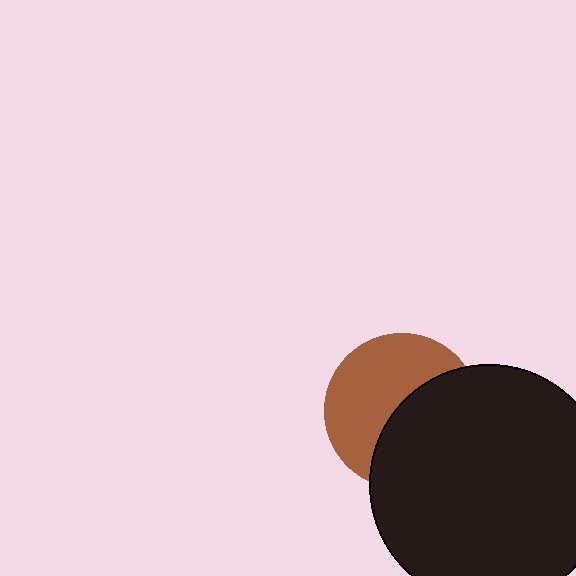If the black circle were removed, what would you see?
You would see the complete brown circle.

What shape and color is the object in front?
The object in front is a black circle.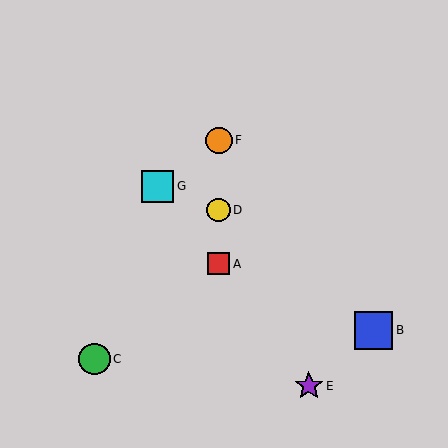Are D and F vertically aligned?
Yes, both are at x≈219.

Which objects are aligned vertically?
Objects A, D, F are aligned vertically.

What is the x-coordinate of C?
Object C is at x≈95.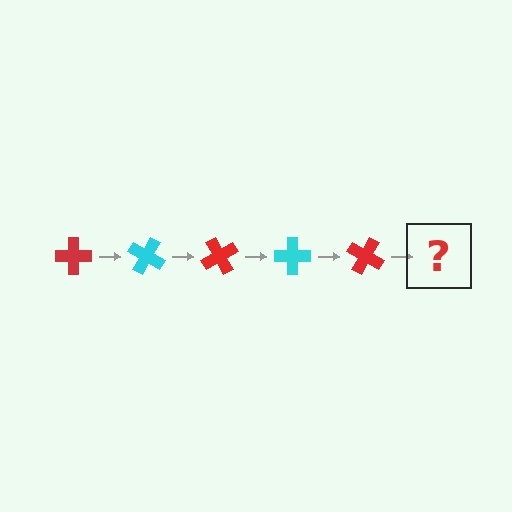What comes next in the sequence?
The next element should be a cyan cross, rotated 150 degrees from the start.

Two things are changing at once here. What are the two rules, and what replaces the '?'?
The two rules are that it rotates 30 degrees each step and the color cycles through red and cyan. The '?' should be a cyan cross, rotated 150 degrees from the start.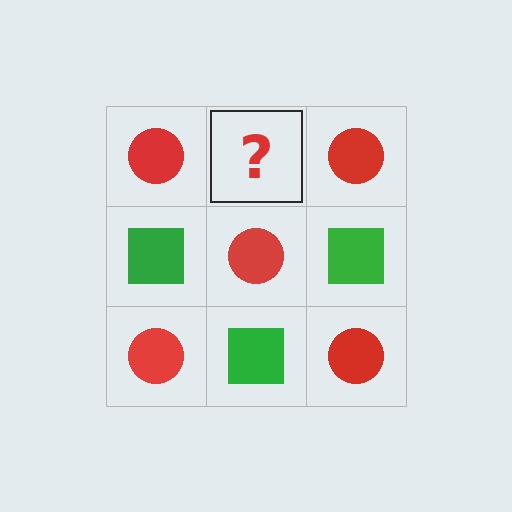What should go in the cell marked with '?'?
The missing cell should contain a green square.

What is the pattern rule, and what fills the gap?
The rule is that it alternates red circle and green square in a checkerboard pattern. The gap should be filled with a green square.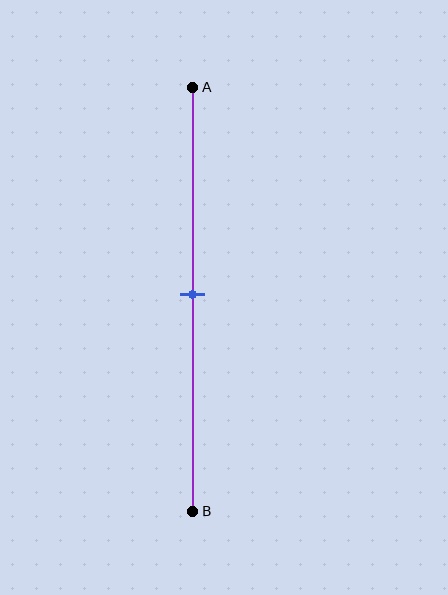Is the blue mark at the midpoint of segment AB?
Yes, the mark is approximately at the midpoint.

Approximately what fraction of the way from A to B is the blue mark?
The blue mark is approximately 50% of the way from A to B.